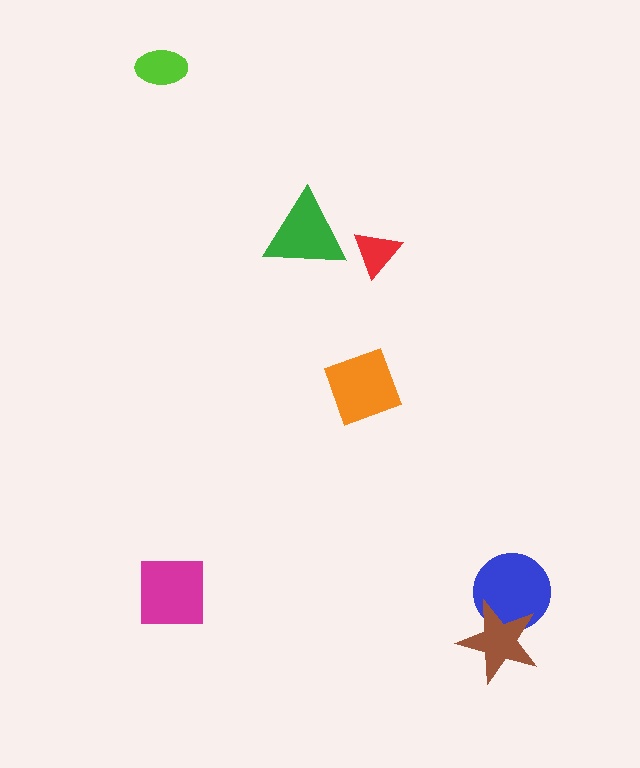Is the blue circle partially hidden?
Yes, it is partially covered by another shape.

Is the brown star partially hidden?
No, no other shape covers it.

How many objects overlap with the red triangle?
0 objects overlap with the red triangle.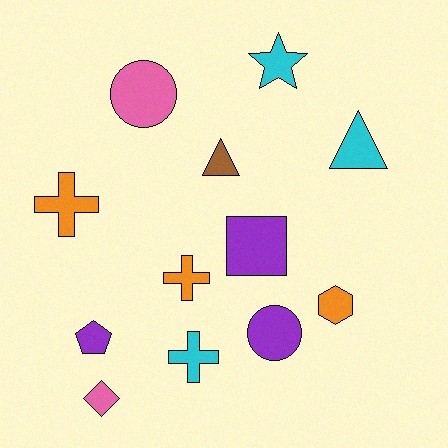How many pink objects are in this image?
There are 2 pink objects.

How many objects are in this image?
There are 12 objects.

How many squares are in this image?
There is 1 square.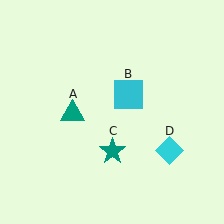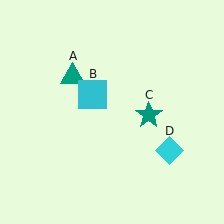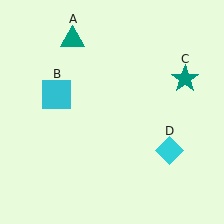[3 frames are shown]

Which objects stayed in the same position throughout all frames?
Cyan diamond (object D) remained stationary.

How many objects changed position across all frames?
3 objects changed position: teal triangle (object A), cyan square (object B), teal star (object C).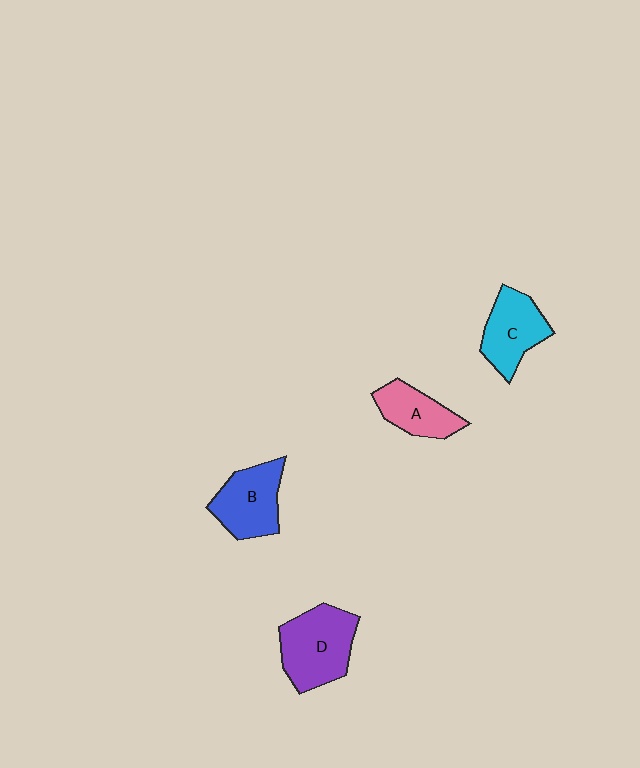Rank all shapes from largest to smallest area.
From largest to smallest: D (purple), B (blue), C (cyan), A (pink).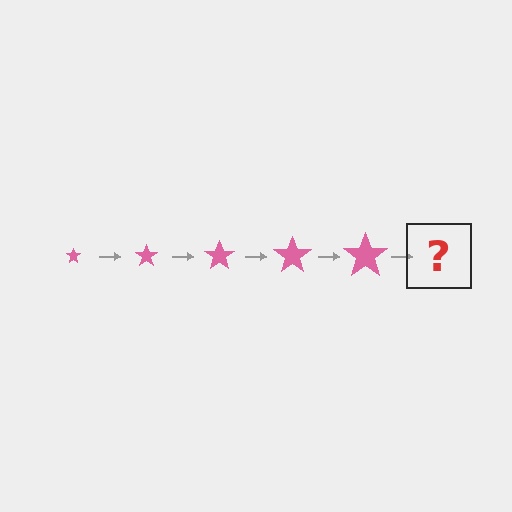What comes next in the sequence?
The next element should be a pink star, larger than the previous one.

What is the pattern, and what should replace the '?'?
The pattern is that the star gets progressively larger each step. The '?' should be a pink star, larger than the previous one.